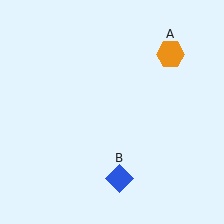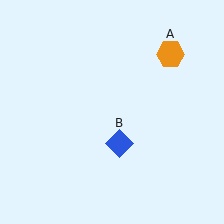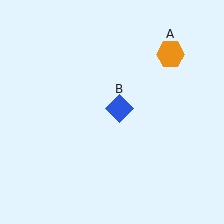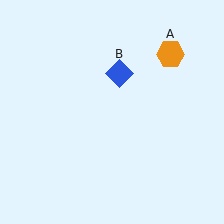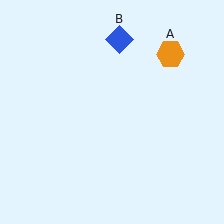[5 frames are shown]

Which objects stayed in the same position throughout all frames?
Orange hexagon (object A) remained stationary.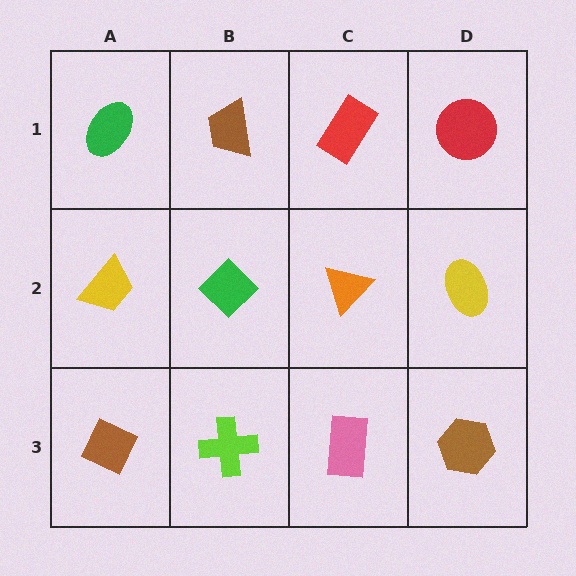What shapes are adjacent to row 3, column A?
A yellow trapezoid (row 2, column A), a lime cross (row 3, column B).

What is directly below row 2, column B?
A lime cross.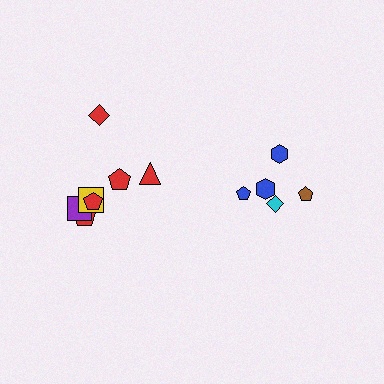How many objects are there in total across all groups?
There are 12 objects.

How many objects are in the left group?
There are 7 objects.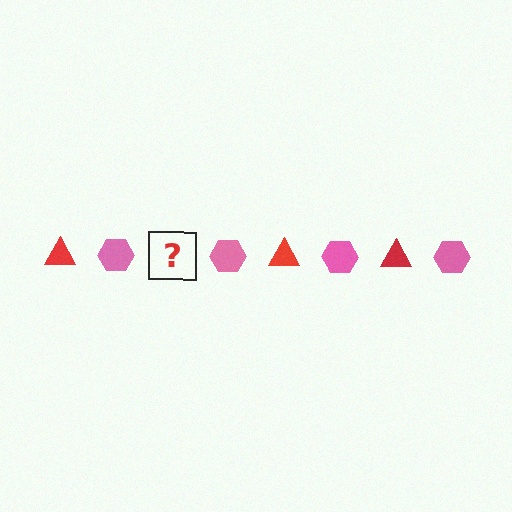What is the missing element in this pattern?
The missing element is a red triangle.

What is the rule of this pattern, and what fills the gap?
The rule is that the pattern alternates between red triangle and pink hexagon. The gap should be filled with a red triangle.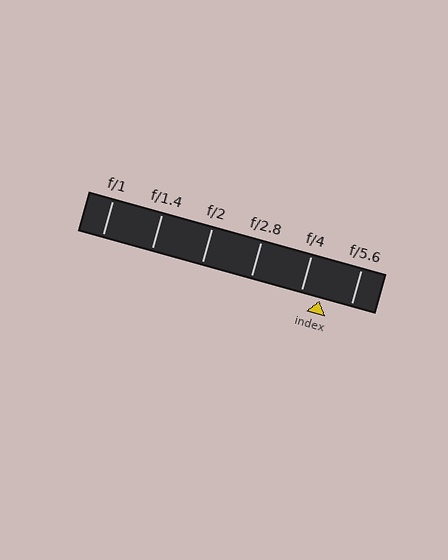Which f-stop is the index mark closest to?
The index mark is closest to f/4.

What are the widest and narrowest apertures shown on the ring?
The widest aperture shown is f/1 and the narrowest is f/5.6.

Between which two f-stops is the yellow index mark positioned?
The index mark is between f/4 and f/5.6.